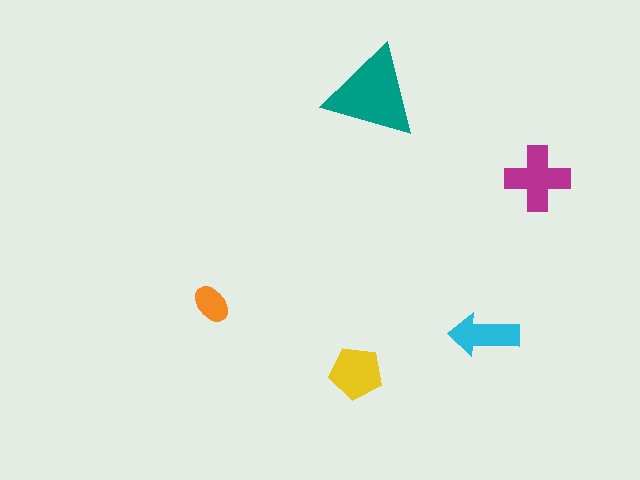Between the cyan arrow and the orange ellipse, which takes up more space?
The cyan arrow.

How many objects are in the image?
There are 5 objects in the image.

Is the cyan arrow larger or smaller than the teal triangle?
Smaller.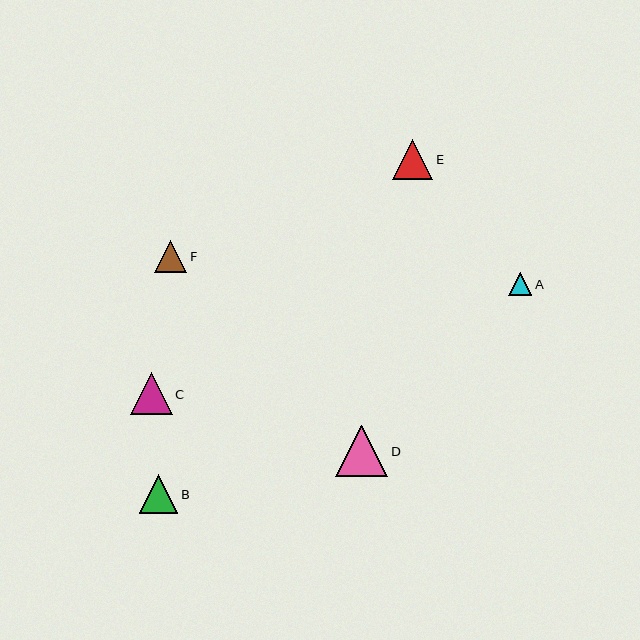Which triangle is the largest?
Triangle D is the largest with a size of approximately 52 pixels.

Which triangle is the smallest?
Triangle A is the smallest with a size of approximately 23 pixels.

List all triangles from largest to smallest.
From largest to smallest: D, C, E, B, F, A.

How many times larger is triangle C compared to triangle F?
Triangle C is approximately 1.3 times the size of triangle F.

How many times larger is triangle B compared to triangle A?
Triangle B is approximately 1.7 times the size of triangle A.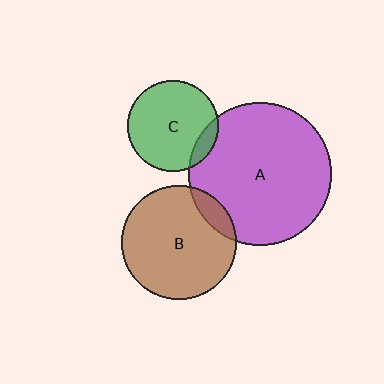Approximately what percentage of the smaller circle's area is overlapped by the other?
Approximately 10%.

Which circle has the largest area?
Circle A (purple).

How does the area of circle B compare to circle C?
Approximately 1.6 times.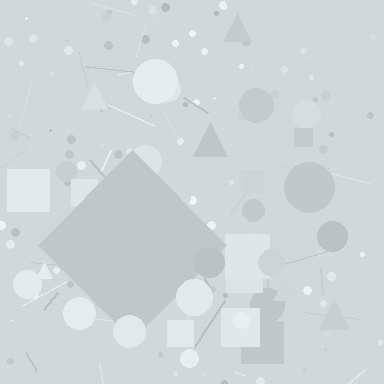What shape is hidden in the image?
A diamond is hidden in the image.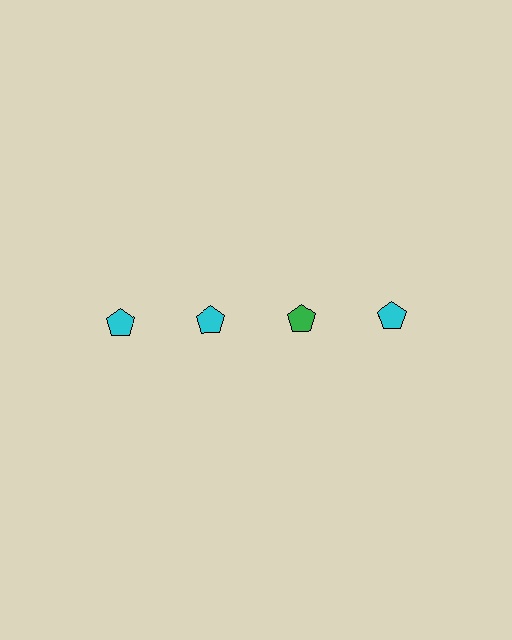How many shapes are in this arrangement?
There are 4 shapes arranged in a grid pattern.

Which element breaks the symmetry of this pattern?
The green pentagon in the top row, center column breaks the symmetry. All other shapes are cyan pentagons.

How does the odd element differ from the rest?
It has a different color: green instead of cyan.